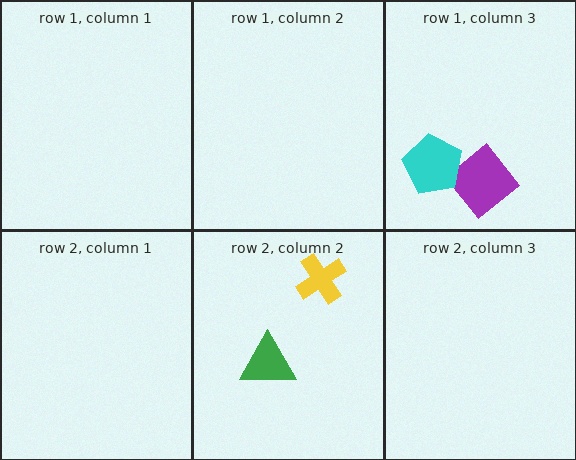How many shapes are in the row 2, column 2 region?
2.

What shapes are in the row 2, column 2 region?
The green triangle, the yellow cross.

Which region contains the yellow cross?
The row 2, column 2 region.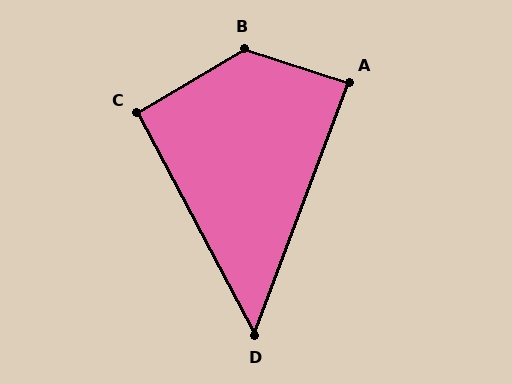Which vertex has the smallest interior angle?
D, at approximately 49 degrees.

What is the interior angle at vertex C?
Approximately 93 degrees (approximately right).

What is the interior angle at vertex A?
Approximately 87 degrees (approximately right).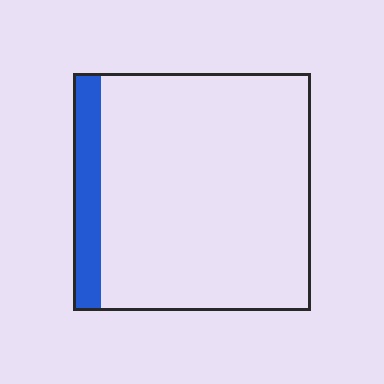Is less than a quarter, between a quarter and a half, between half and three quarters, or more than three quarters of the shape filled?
Less than a quarter.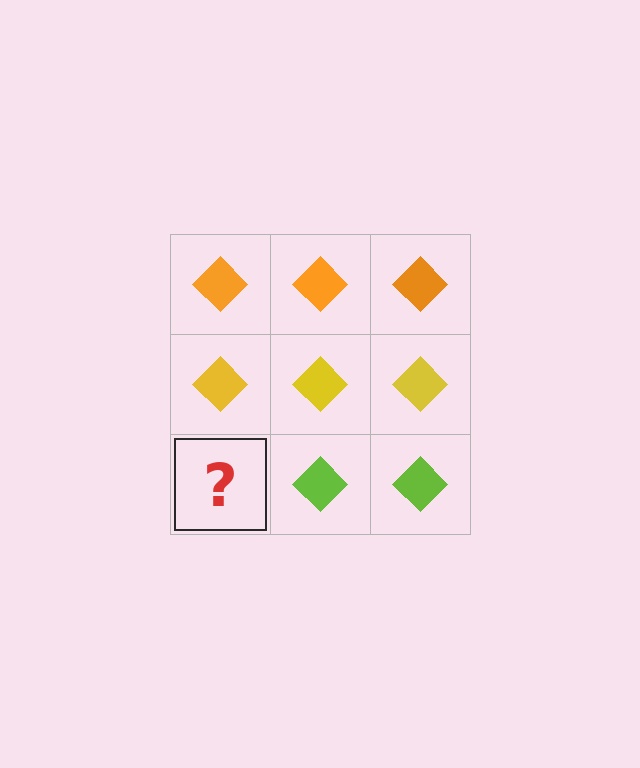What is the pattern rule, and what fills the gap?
The rule is that each row has a consistent color. The gap should be filled with a lime diamond.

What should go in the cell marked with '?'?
The missing cell should contain a lime diamond.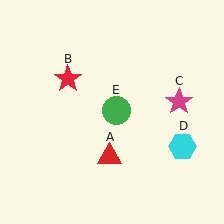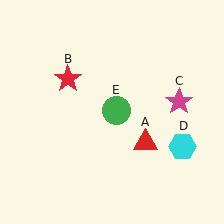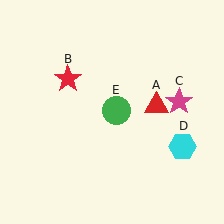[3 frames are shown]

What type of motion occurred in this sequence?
The red triangle (object A) rotated counterclockwise around the center of the scene.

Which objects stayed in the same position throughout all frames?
Red star (object B) and magenta star (object C) and cyan hexagon (object D) and green circle (object E) remained stationary.